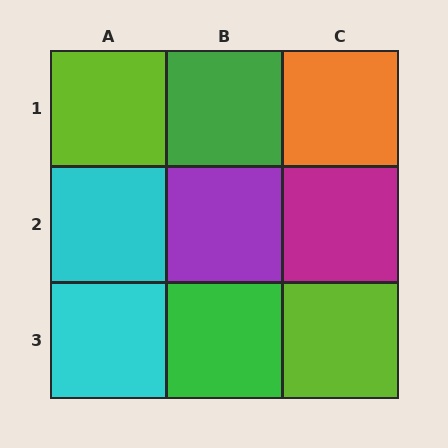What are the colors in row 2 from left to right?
Cyan, purple, magenta.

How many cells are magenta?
1 cell is magenta.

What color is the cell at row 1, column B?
Green.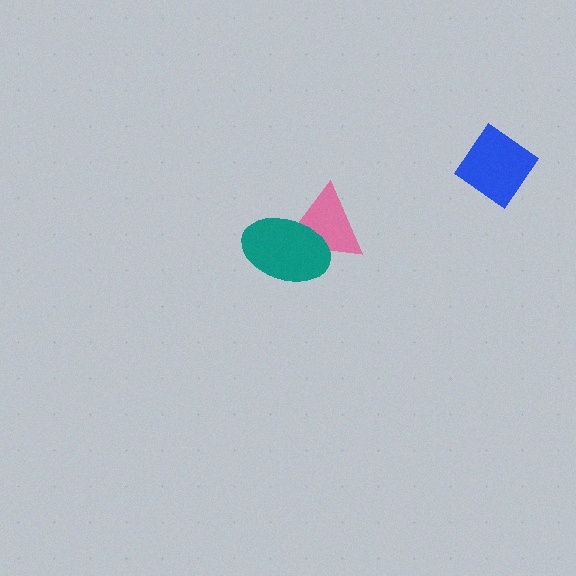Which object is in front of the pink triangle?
The teal ellipse is in front of the pink triangle.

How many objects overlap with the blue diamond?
0 objects overlap with the blue diamond.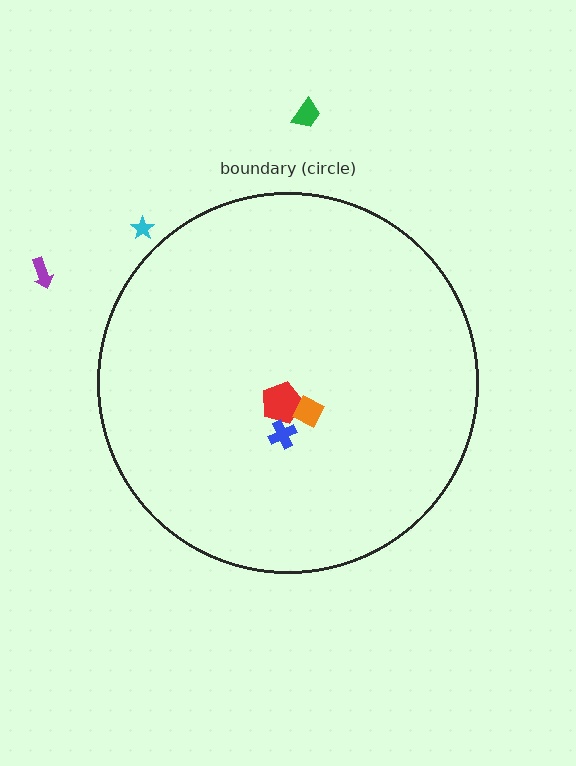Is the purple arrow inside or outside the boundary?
Outside.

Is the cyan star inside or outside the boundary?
Outside.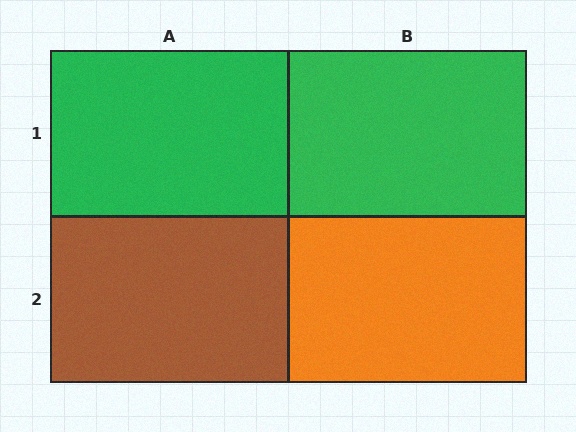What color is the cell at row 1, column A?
Green.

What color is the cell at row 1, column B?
Green.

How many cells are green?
2 cells are green.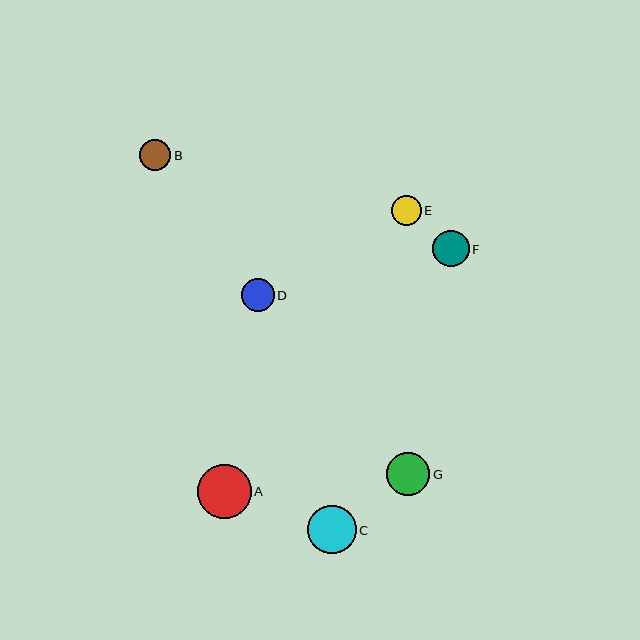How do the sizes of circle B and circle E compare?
Circle B and circle E are approximately the same size.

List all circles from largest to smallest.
From largest to smallest: A, C, G, F, D, B, E.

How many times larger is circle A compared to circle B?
Circle A is approximately 1.7 times the size of circle B.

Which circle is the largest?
Circle A is the largest with a size of approximately 54 pixels.